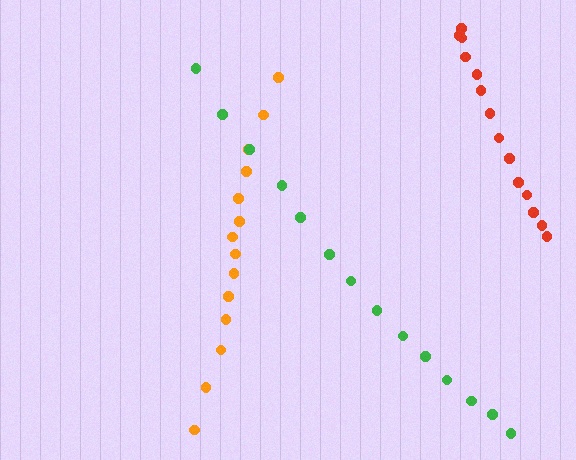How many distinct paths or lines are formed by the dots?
There are 3 distinct paths.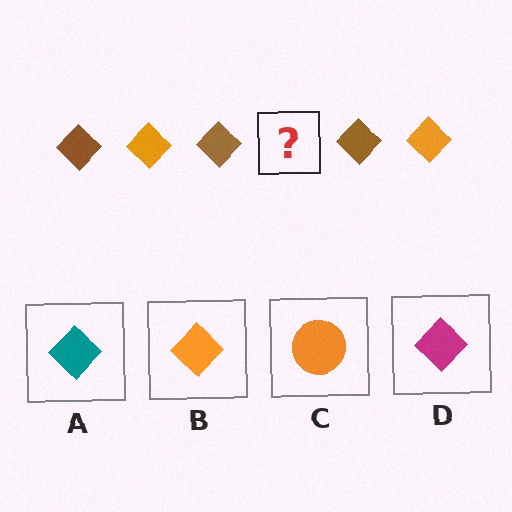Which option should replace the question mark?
Option B.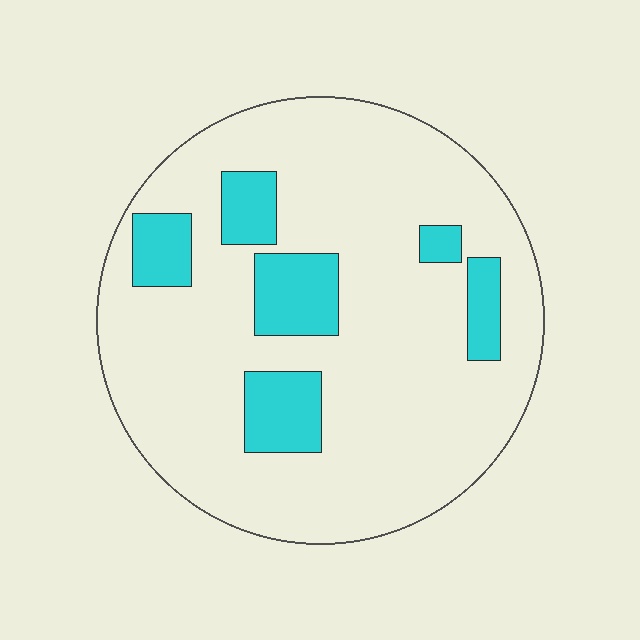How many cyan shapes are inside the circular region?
6.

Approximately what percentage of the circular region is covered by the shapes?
Approximately 15%.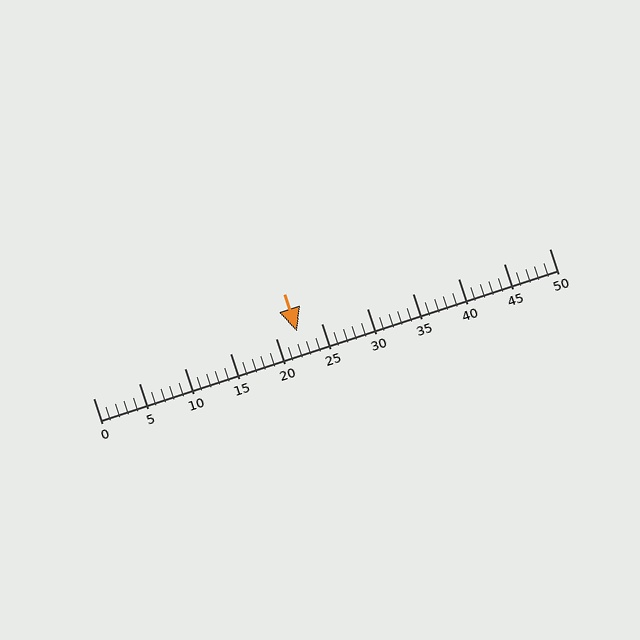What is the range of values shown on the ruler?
The ruler shows values from 0 to 50.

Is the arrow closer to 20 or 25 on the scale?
The arrow is closer to 20.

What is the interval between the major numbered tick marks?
The major tick marks are spaced 5 units apart.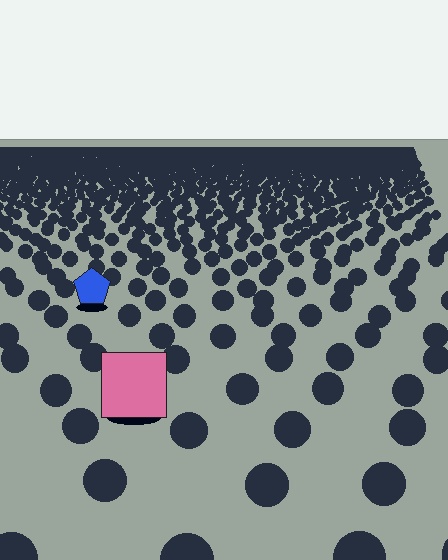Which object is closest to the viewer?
The pink square is closest. The texture marks near it are larger and more spread out.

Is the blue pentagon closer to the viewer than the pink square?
No. The pink square is closer — you can tell from the texture gradient: the ground texture is coarser near it.